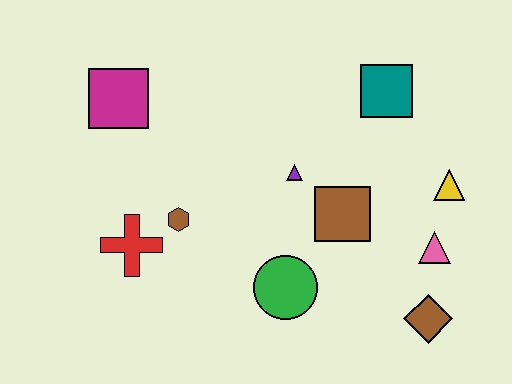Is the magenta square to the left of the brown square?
Yes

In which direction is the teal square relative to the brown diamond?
The teal square is above the brown diamond.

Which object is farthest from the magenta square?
The brown diamond is farthest from the magenta square.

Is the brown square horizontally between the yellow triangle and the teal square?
No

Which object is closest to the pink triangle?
The yellow triangle is closest to the pink triangle.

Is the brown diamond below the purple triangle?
Yes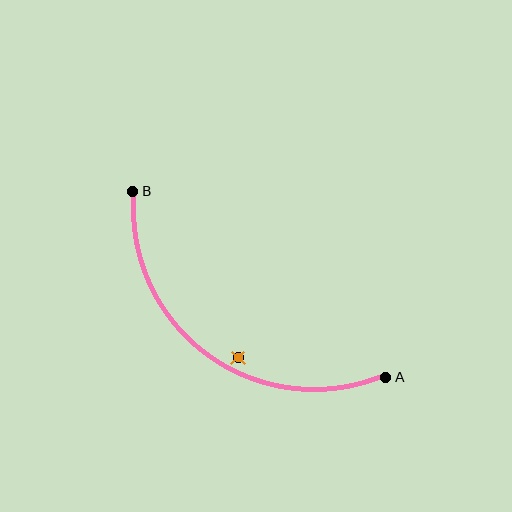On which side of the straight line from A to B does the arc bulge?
The arc bulges below and to the left of the straight line connecting A and B.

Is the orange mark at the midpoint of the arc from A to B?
No — the orange mark does not lie on the arc at all. It sits slightly inside the curve.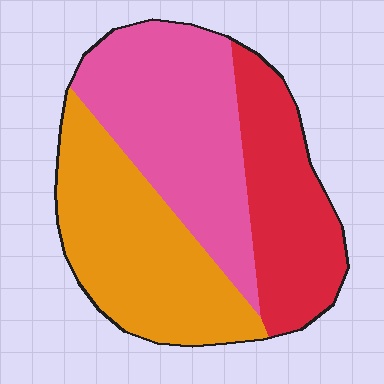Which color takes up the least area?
Red, at roughly 25%.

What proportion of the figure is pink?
Pink takes up about three eighths (3/8) of the figure.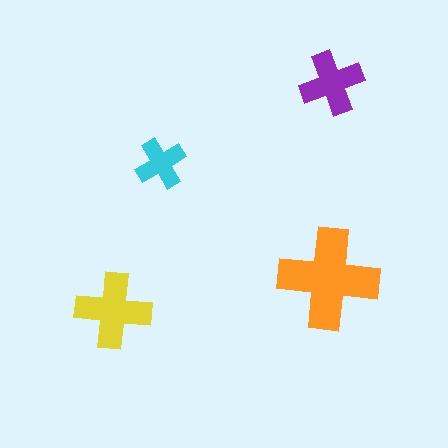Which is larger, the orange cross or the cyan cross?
The orange one.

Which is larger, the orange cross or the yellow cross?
The orange one.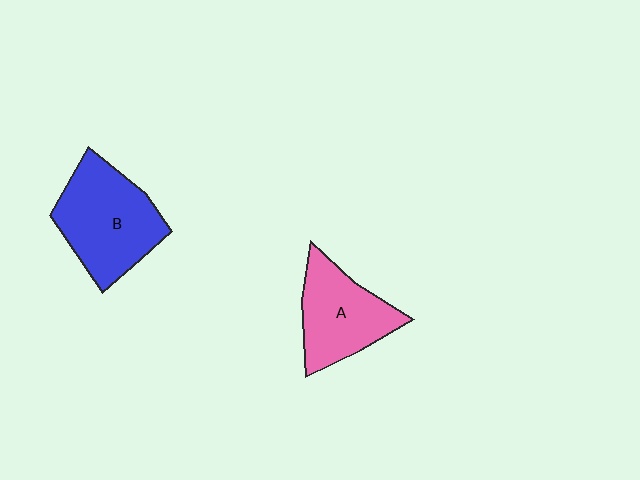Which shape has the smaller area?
Shape A (pink).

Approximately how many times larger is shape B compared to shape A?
Approximately 1.2 times.